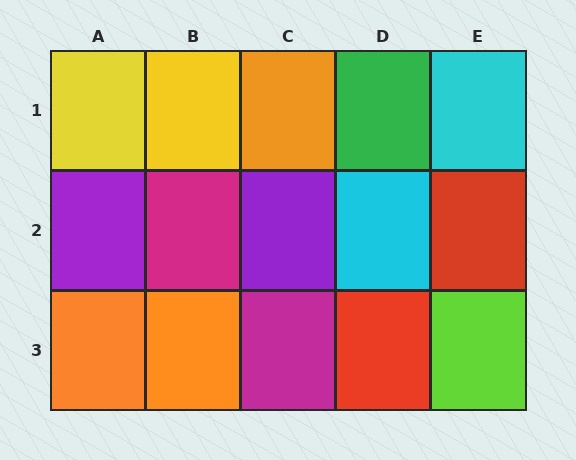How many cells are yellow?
2 cells are yellow.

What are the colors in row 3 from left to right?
Orange, orange, magenta, red, lime.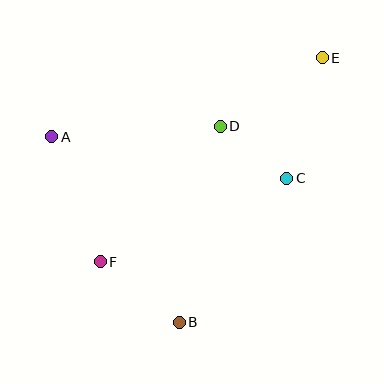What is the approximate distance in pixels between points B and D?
The distance between B and D is approximately 201 pixels.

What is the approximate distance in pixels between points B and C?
The distance between B and C is approximately 180 pixels.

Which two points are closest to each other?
Points C and D are closest to each other.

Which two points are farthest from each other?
Points E and F are farthest from each other.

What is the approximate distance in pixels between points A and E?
The distance between A and E is approximately 282 pixels.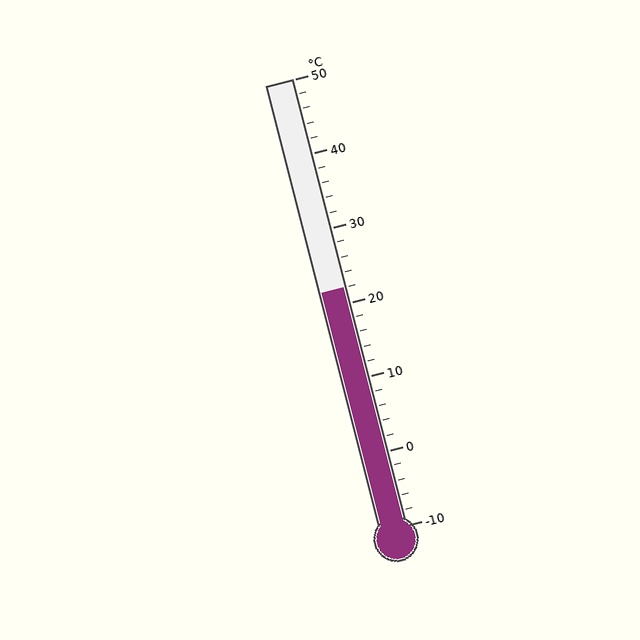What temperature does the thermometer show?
The thermometer shows approximately 22°C.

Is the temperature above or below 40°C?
The temperature is below 40°C.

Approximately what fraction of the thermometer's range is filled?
The thermometer is filled to approximately 55% of its range.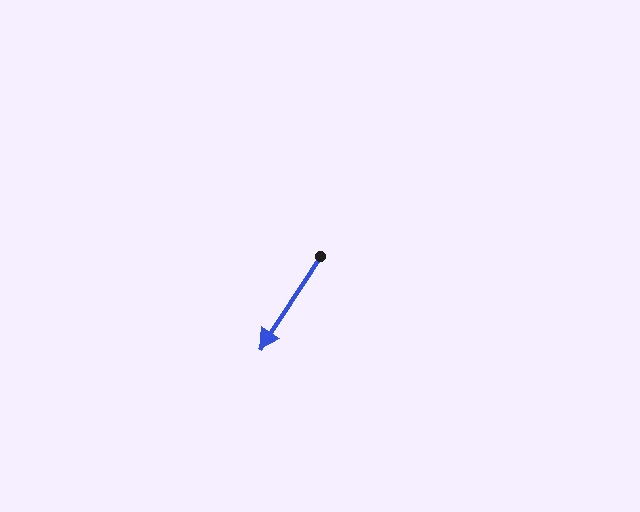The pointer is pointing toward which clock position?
Roughly 7 o'clock.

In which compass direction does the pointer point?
Southwest.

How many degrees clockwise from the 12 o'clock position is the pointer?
Approximately 213 degrees.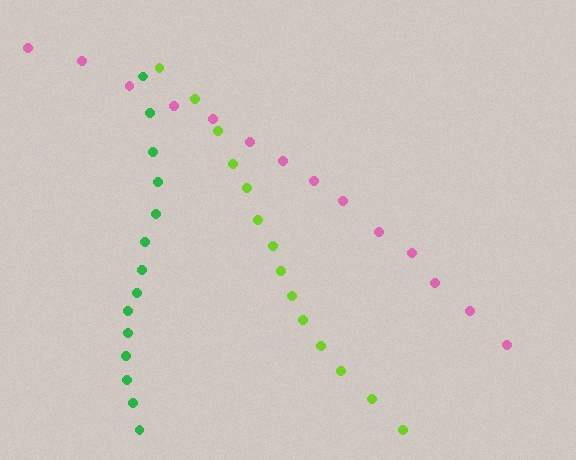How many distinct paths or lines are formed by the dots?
There are 3 distinct paths.